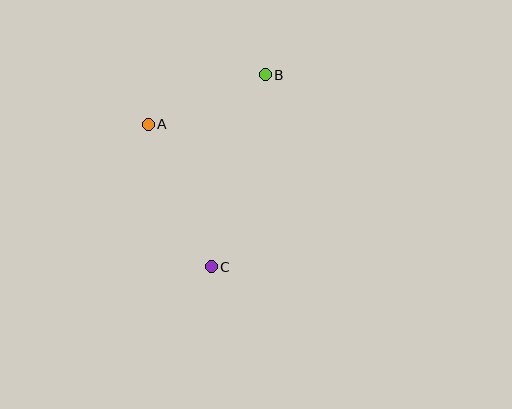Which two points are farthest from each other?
Points B and C are farthest from each other.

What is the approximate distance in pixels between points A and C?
The distance between A and C is approximately 156 pixels.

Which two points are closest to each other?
Points A and B are closest to each other.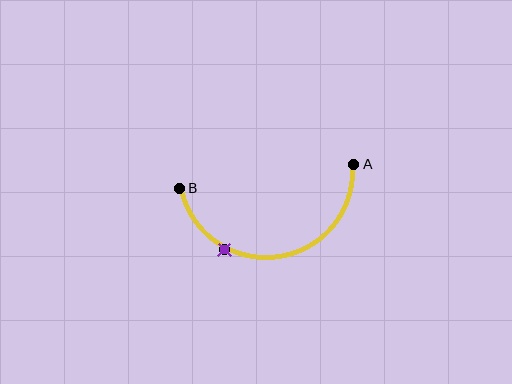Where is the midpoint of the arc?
The arc midpoint is the point on the curve farthest from the straight line joining A and B. It sits below that line.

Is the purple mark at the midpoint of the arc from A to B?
No. The purple mark lies on the arc but is closer to endpoint B. The arc midpoint would be at the point on the curve equidistant along the arc from both A and B.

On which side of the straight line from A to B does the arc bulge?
The arc bulges below the straight line connecting A and B.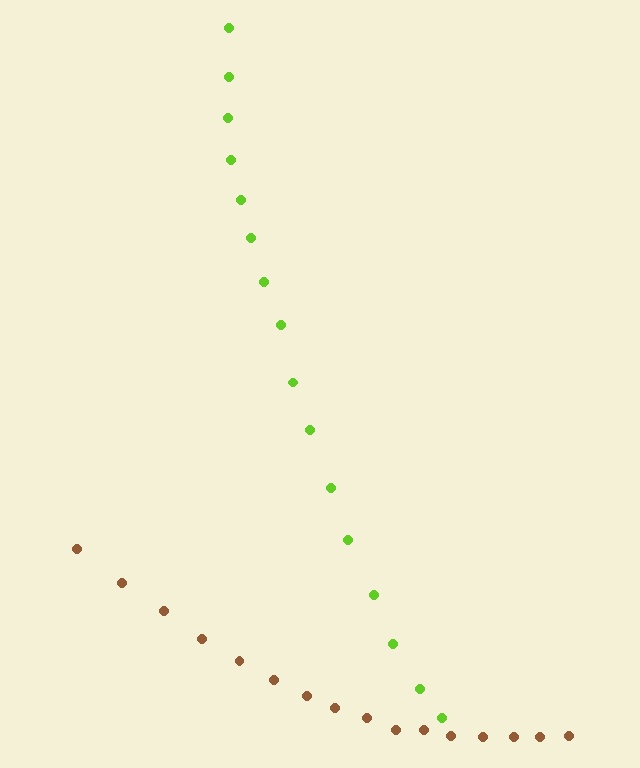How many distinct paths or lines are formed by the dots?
There are 2 distinct paths.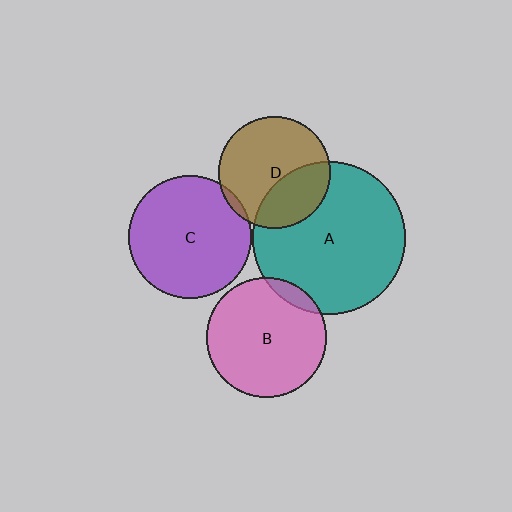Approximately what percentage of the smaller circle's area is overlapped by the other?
Approximately 35%.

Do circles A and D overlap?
Yes.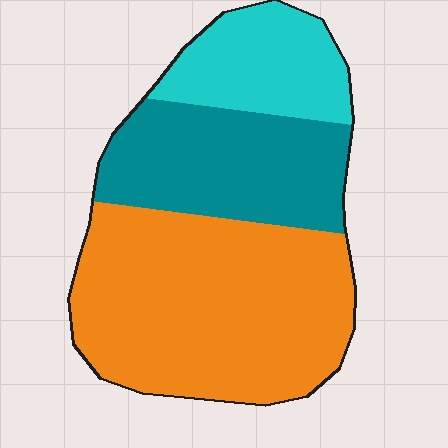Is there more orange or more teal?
Orange.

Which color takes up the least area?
Cyan, at roughly 20%.